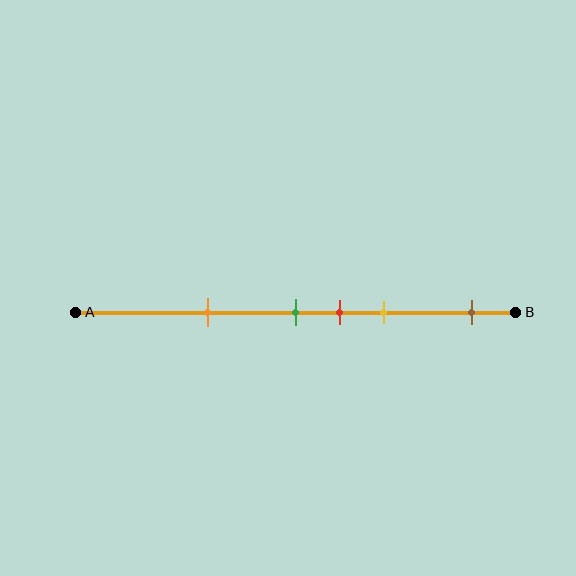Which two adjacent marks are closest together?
The green and red marks are the closest adjacent pair.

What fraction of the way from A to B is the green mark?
The green mark is approximately 50% (0.5) of the way from A to B.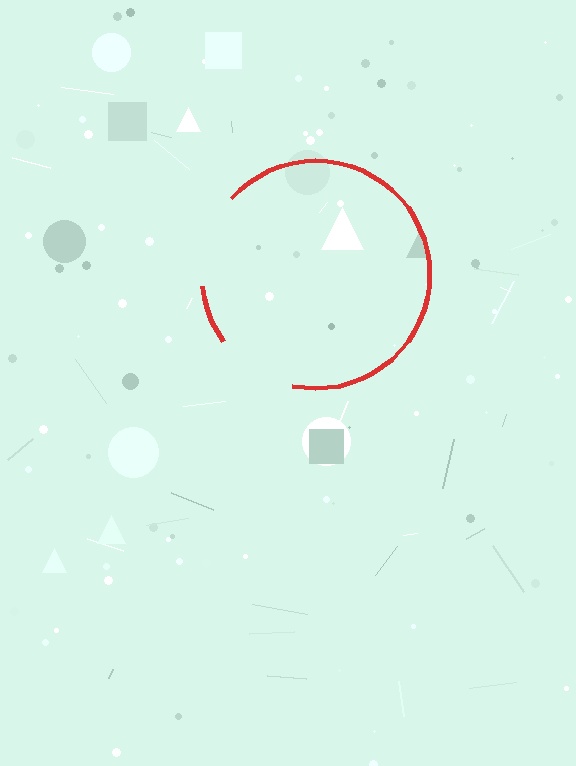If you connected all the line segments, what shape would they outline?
They would outline a circle.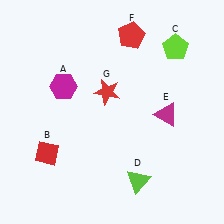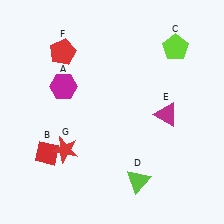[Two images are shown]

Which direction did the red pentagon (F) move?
The red pentagon (F) moved left.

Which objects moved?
The objects that moved are: the red pentagon (F), the red star (G).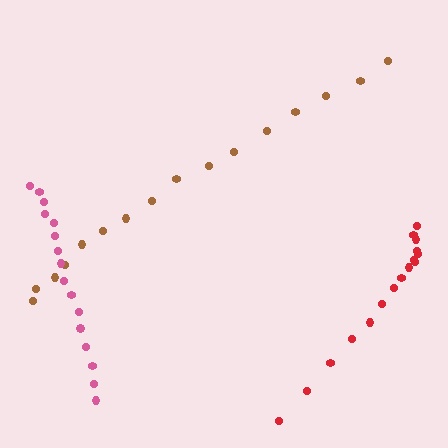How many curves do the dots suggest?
There are 3 distinct paths.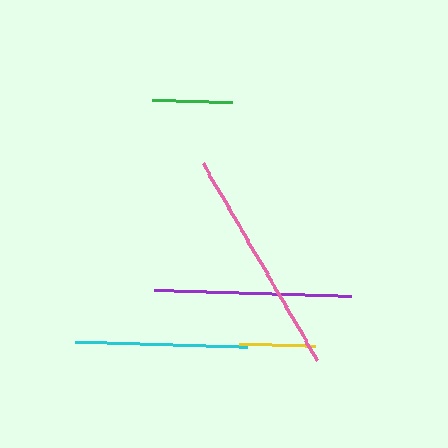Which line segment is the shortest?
The yellow line is the shortest at approximately 77 pixels.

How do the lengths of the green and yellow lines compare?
The green and yellow lines are approximately the same length.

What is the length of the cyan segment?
The cyan segment is approximately 172 pixels long.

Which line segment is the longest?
The pink line is the longest at approximately 228 pixels.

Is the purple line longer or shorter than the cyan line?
The purple line is longer than the cyan line.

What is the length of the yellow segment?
The yellow segment is approximately 77 pixels long.